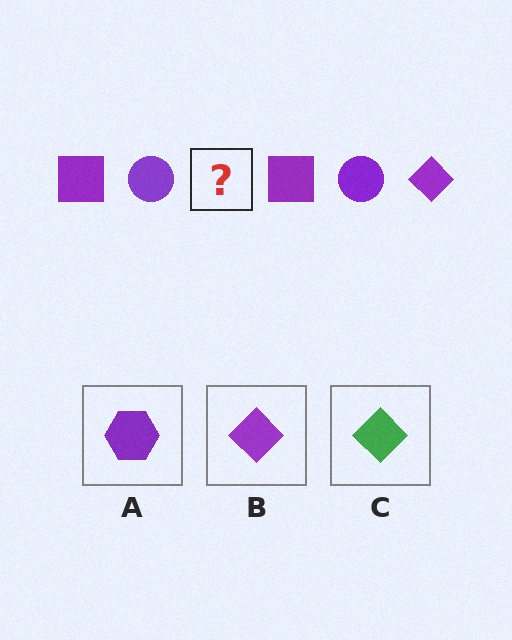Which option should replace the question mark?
Option B.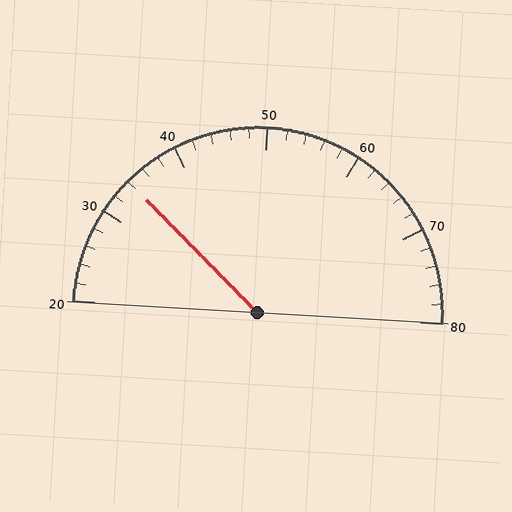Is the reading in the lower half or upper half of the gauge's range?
The reading is in the lower half of the range (20 to 80).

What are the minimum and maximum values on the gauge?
The gauge ranges from 20 to 80.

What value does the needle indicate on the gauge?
The needle indicates approximately 34.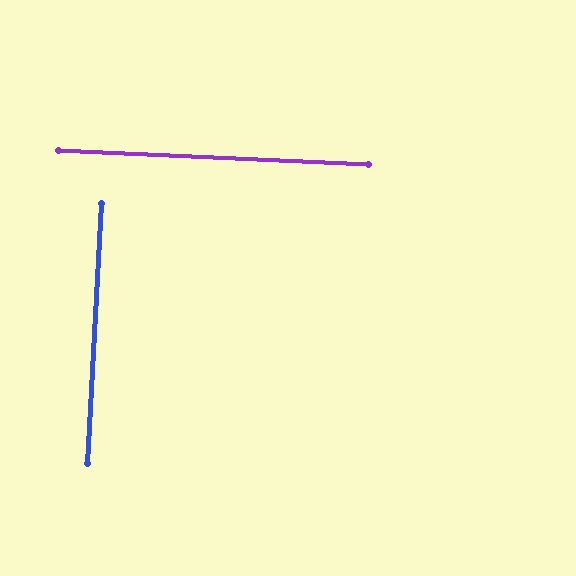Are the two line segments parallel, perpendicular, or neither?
Perpendicular — they meet at approximately 90°.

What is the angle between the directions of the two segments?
Approximately 90 degrees.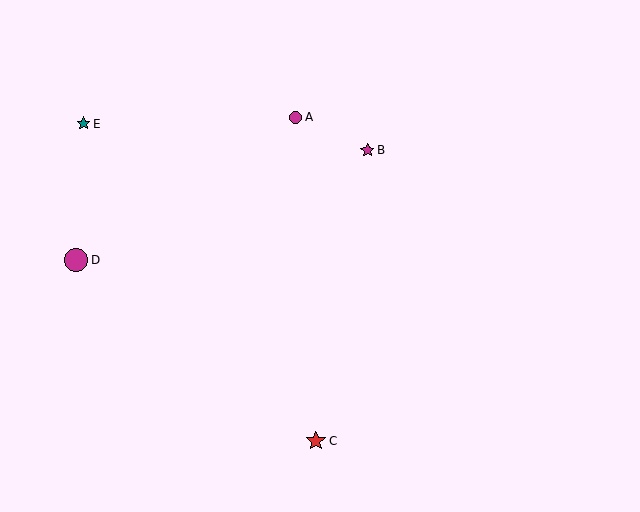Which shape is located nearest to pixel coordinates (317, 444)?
The red star (labeled C) at (316, 441) is nearest to that location.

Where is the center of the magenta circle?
The center of the magenta circle is at (295, 117).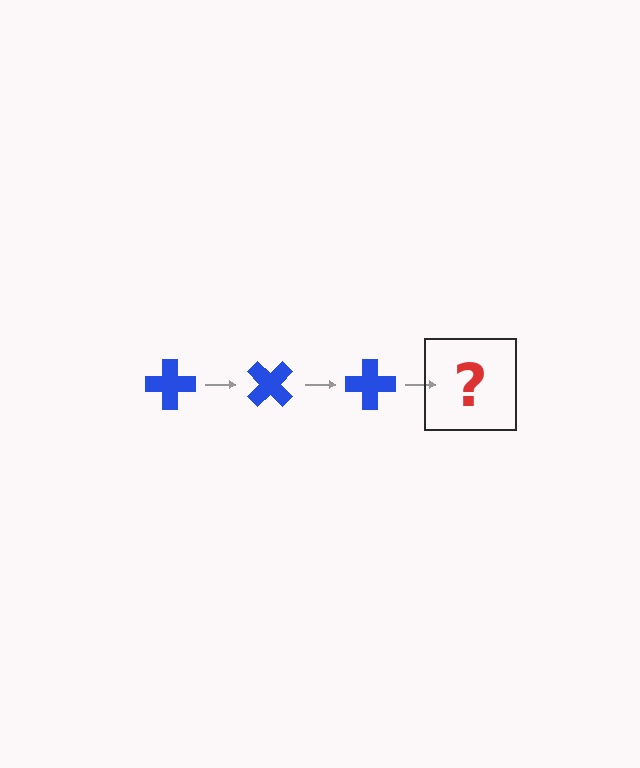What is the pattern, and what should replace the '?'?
The pattern is that the cross rotates 45 degrees each step. The '?' should be a blue cross rotated 135 degrees.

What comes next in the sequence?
The next element should be a blue cross rotated 135 degrees.